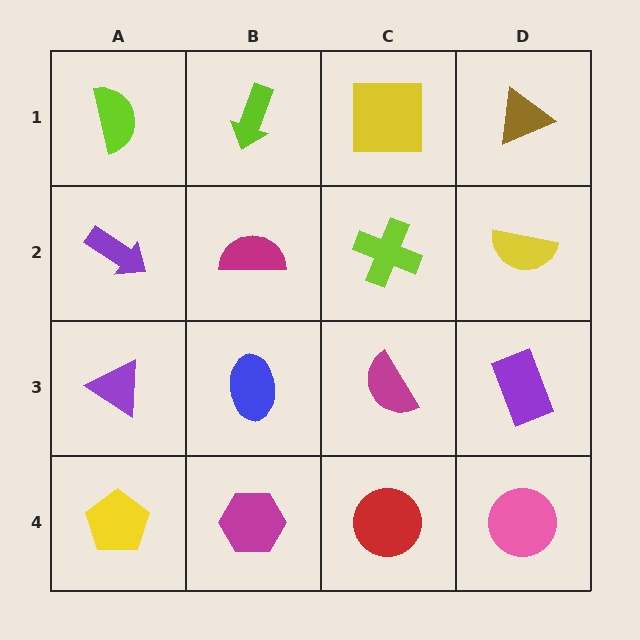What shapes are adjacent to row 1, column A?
A purple arrow (row 2, column A), a lime arrow (row 1, column B).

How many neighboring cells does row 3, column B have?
4.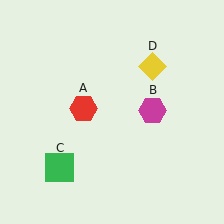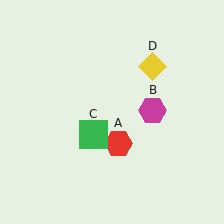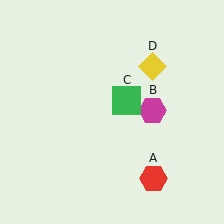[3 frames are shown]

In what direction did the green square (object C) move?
The green square (object C) moved up and to the right.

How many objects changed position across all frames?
2 objects changed position: red hexagon (object A), green square (object C).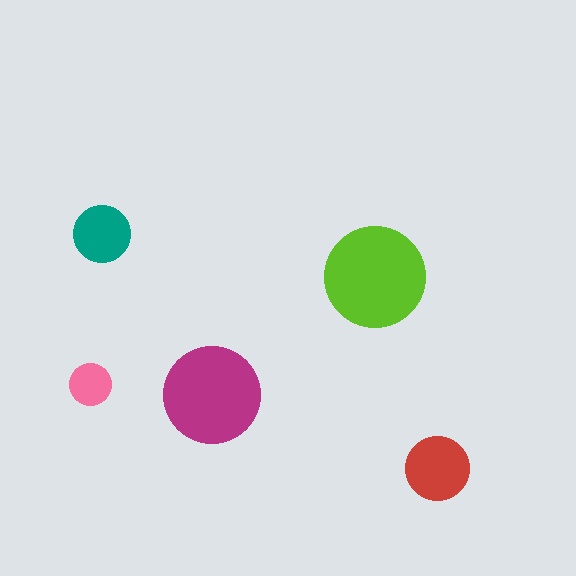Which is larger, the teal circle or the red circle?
The red one.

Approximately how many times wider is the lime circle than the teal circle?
About 2 times wider.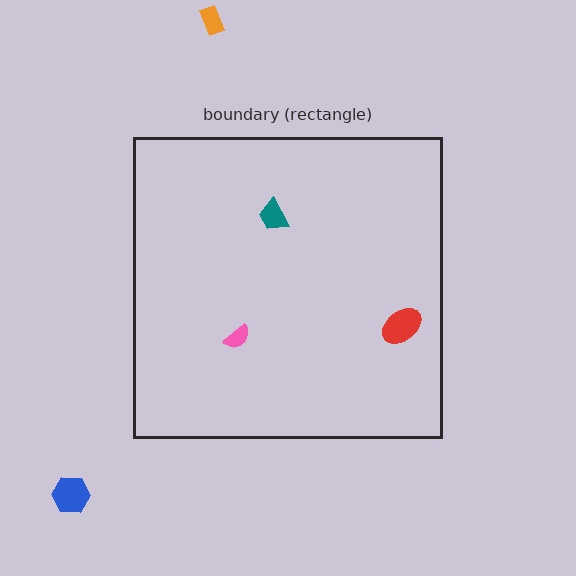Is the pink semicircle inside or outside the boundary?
Inside.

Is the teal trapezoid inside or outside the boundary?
Inside.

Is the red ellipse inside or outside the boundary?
Inside.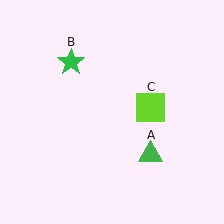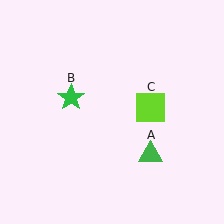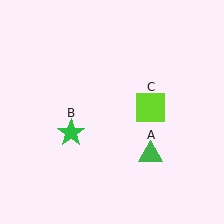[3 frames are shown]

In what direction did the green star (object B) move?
The green star (object B) moved down.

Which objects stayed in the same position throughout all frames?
Green triangle (object A) and lime square (object C) remained stationary.